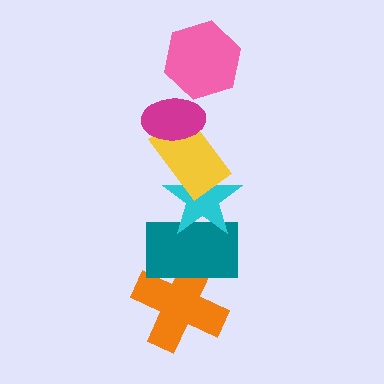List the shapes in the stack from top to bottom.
From top to bottom: the pink hexagon, the magenta ellipse, the yellow rectangle, the cyan star, the teal rectangle, the orange cross.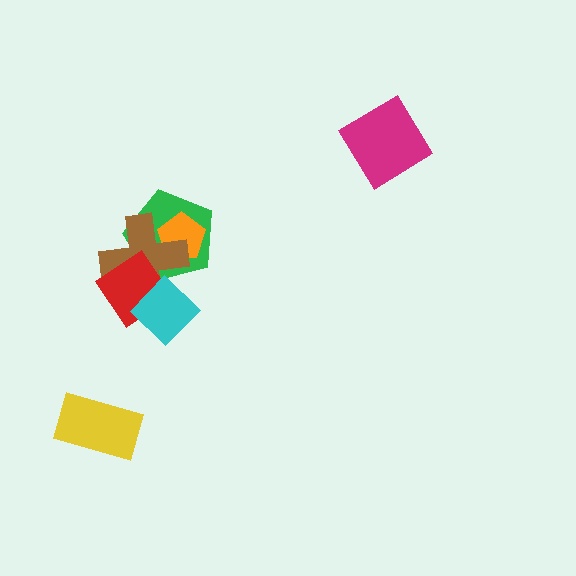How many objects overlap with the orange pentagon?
2 objects overlap with the orange pentagon.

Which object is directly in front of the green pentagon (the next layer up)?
The orange pentagon is directly in front of the green pentagon.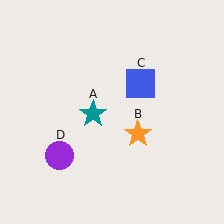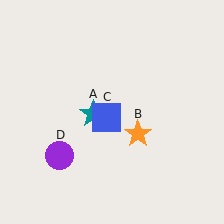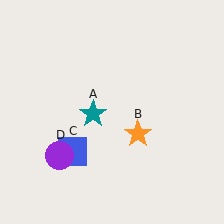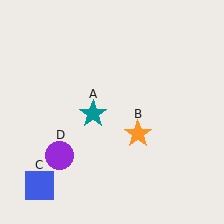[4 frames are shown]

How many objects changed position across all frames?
1 object changed position: blue square (object C).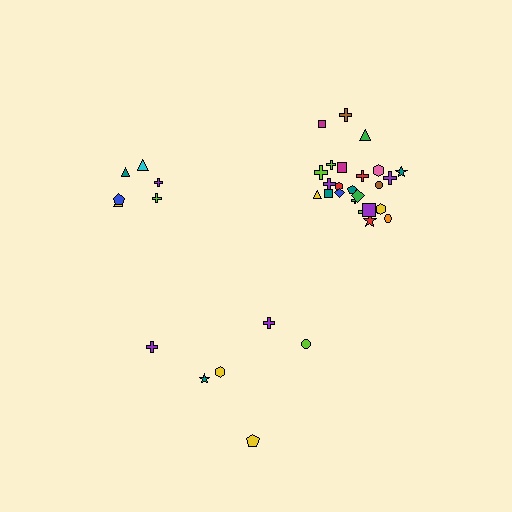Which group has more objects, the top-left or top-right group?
The top-right group.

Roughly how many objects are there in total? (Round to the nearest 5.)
Roughly 35 objects in total.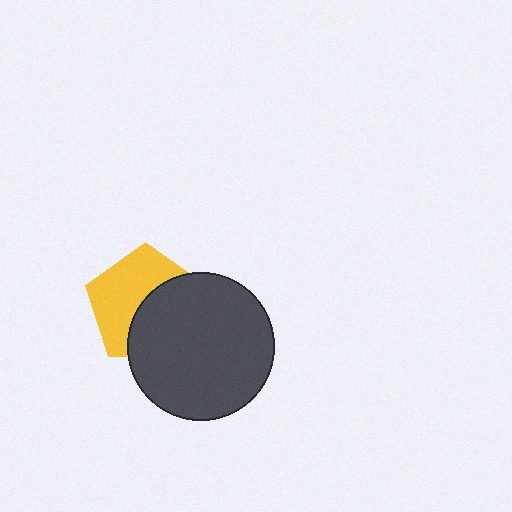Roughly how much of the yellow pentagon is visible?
About half of it is visible (roughly 52%).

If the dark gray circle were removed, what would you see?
You would see the complete yellow pentagon.